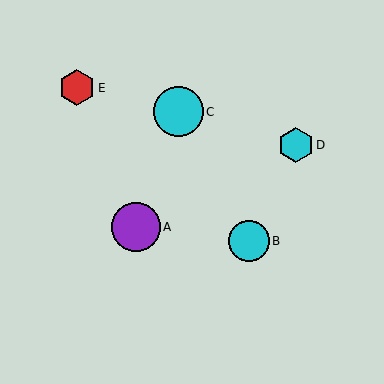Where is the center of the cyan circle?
The center of the cyan circle is at (179, 112).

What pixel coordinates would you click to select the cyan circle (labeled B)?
Click at (249, 241) to select the cyan circle B.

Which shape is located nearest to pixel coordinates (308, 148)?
The cyan hexagon (labeled D) at (296, 145) is nearest to that location.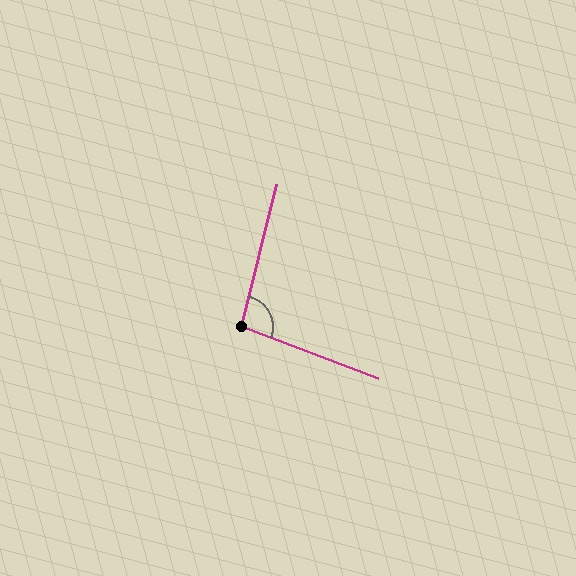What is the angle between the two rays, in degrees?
Approximately 97 degrees.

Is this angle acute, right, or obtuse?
It is obtuse.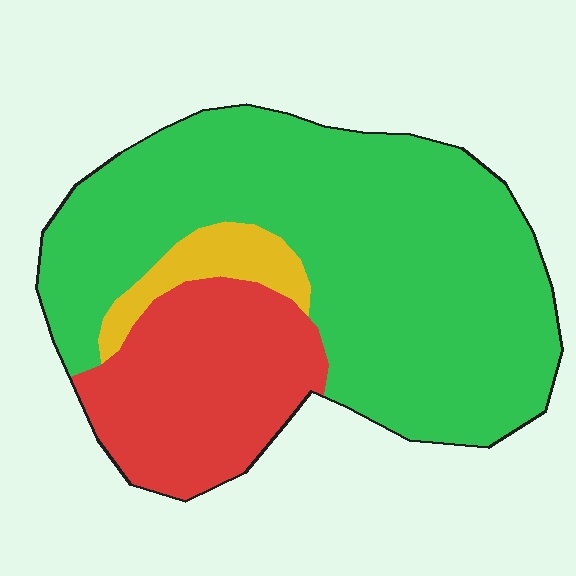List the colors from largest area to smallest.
From largest to smallest: green, red, yellow.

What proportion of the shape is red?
Red covers about 25% of the shape.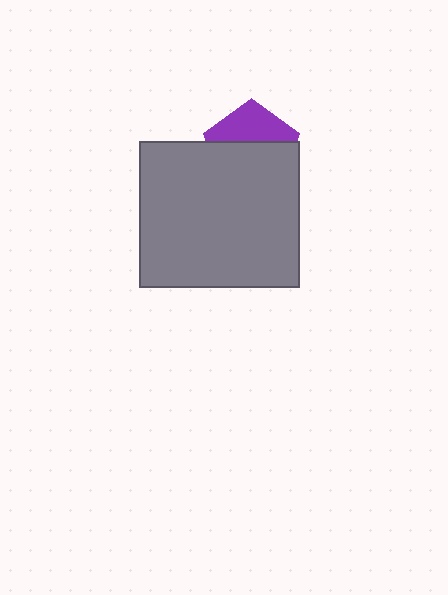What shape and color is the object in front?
The object in front is a gray rectangle.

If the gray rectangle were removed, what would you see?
You would see the complete purple pentagon.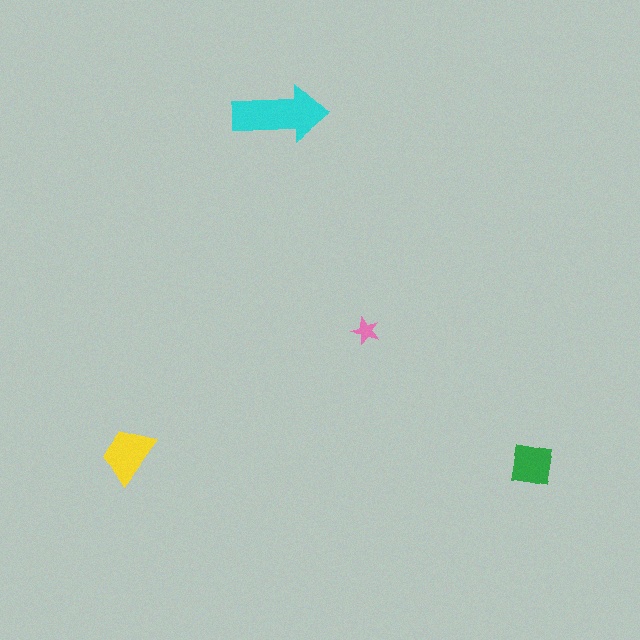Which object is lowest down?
The green square is bottommost.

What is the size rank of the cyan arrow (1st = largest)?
1st.